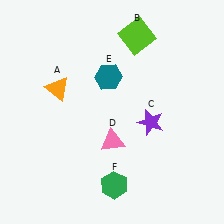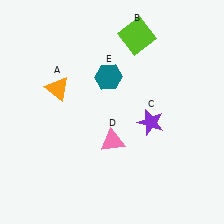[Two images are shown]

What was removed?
The green hexagon (F) was removed in Image 2.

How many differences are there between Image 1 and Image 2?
There is 1 difference between the two images.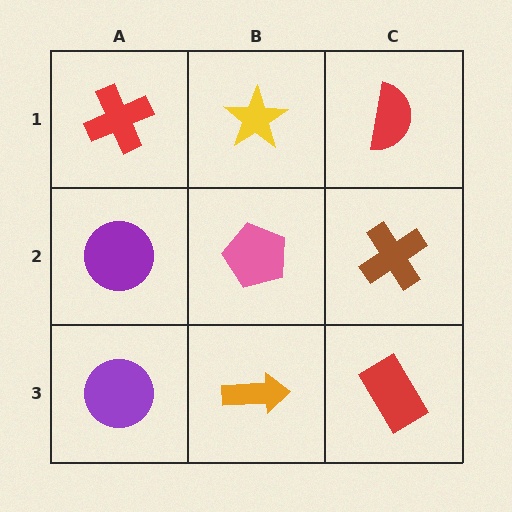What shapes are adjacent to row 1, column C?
A brown cross (row 2, column C), a yellow star (row 1, column B).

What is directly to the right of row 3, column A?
An orange arrow.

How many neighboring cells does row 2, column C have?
3.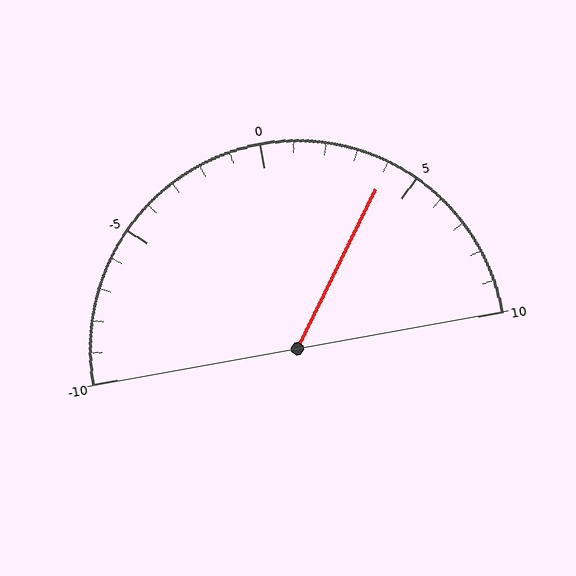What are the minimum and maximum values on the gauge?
The gauge ranges from -10 to 10.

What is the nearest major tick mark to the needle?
The nearest major tick mark is 5.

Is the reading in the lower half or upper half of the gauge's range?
The reading is in the upper half of the range (-10 to 10).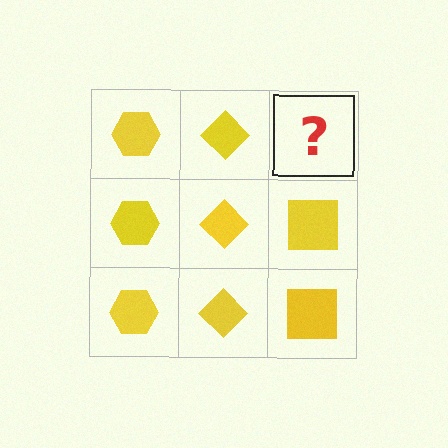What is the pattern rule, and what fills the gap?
The rule is that each column has a consistent shape. The gap should be filled with a yellow square.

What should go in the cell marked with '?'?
The missing cell should contain a yellow square.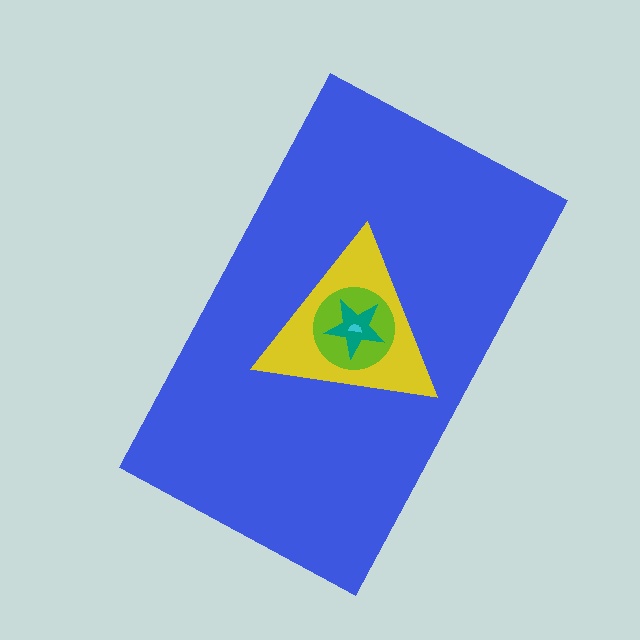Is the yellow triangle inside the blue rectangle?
Yes.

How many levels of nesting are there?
5.